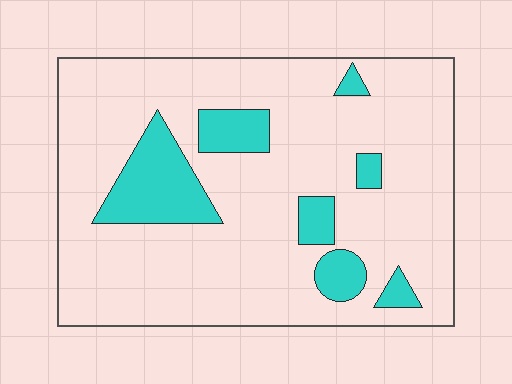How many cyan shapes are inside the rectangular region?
7.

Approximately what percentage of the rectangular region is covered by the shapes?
Approximately 15%.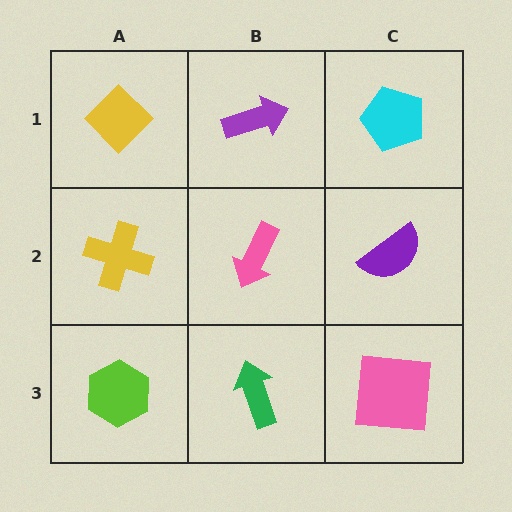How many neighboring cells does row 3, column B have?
3.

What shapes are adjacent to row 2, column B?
A purple arrow (row 1, column B), a green arrow (row 3, column B), a yellow cross (row 2, column A), a purple semicircle (row 2, column C).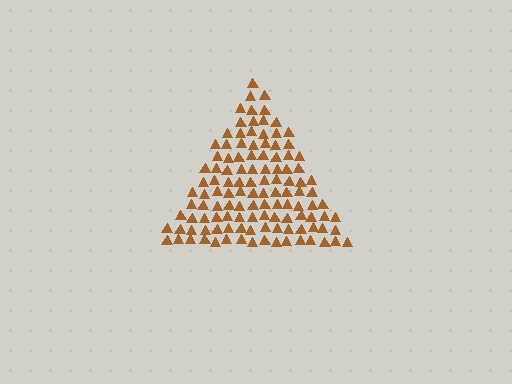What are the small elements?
The small elements are triangles.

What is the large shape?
The large shape is a triangle.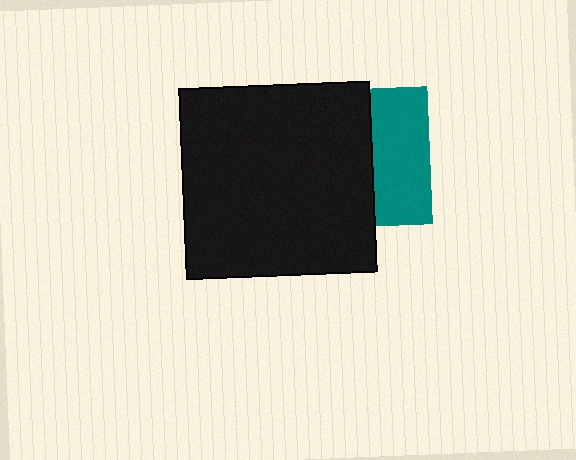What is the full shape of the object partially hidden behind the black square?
The partially hidden object is a teal square.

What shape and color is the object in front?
The object in front is a black square.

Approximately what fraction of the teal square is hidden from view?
Roughly 58% of the teal square is hidden behind the black square.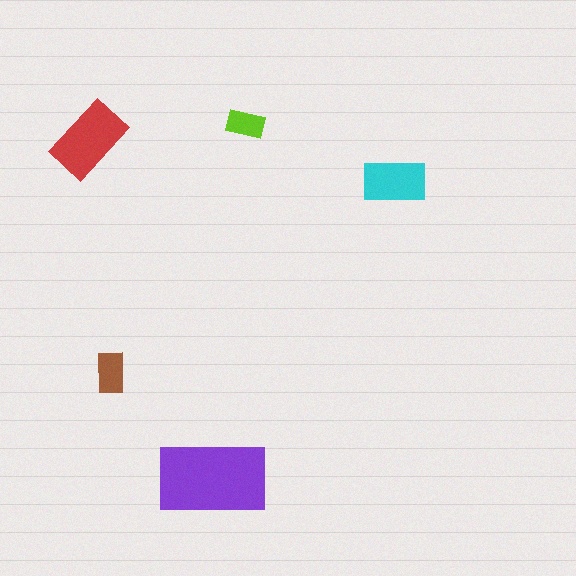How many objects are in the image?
There are 5 objects in the image.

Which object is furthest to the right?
The cyan rectangle is rightmost.